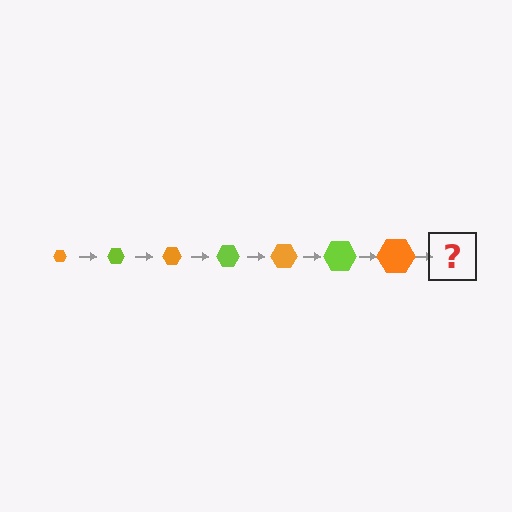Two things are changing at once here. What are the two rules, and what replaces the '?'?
The two rules are that the hexagon grows larger each step and the color cycles through orange and lime. The '?' should be a lime hexagon, larger than the previous one.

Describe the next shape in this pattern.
It should be a lime hexagon, larger than the previous one.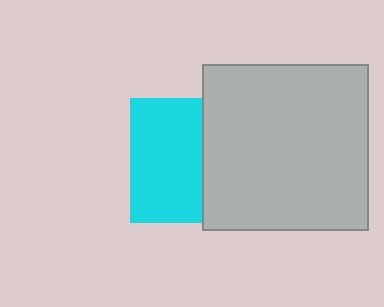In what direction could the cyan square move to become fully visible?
The cyan square could move left. That would shift it out from behind the light gray square entirely.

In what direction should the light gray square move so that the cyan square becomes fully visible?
The light gray square should move right. That is the shortest direction to clear the overlap and leave the cyan square fully visible.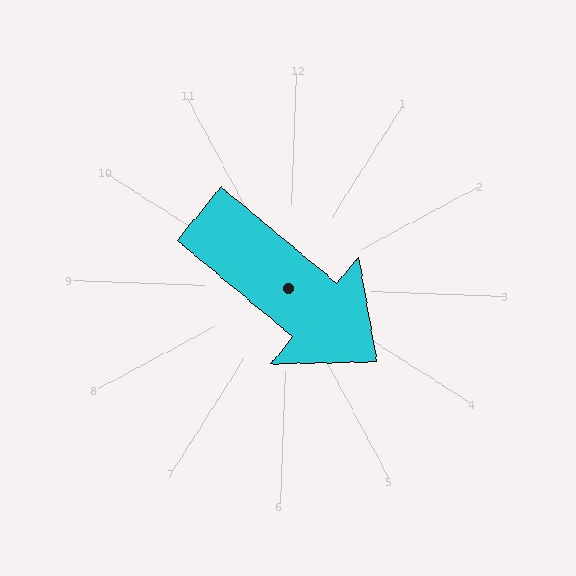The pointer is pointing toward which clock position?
Roughly 4 o'clock.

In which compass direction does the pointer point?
Southeast.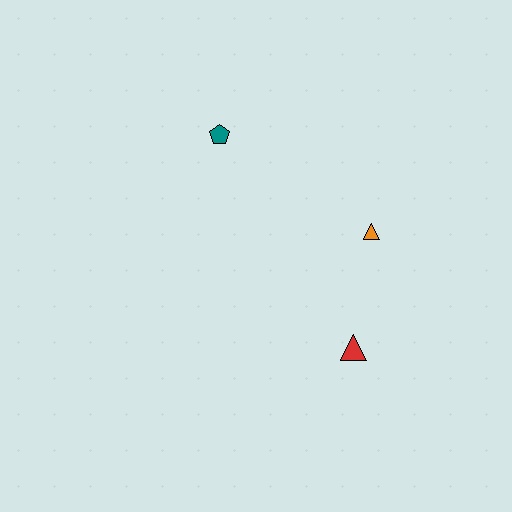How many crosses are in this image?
There are no crosses.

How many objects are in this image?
There are 3 objects.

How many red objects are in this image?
There is 1 red object.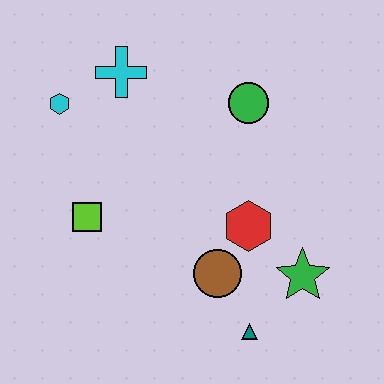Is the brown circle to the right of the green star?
No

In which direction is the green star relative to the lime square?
The green star is to the right of the lime square.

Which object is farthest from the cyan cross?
The teal triangle is farthest from the cyan cross.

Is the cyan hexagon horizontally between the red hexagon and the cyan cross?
No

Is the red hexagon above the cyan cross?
No